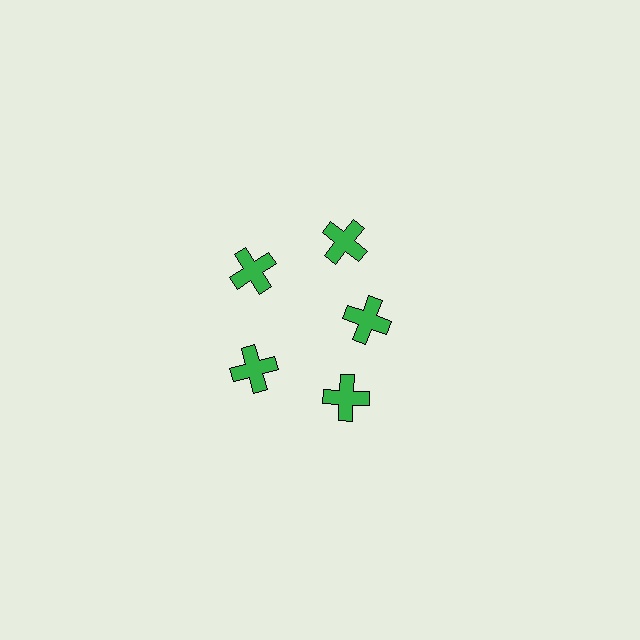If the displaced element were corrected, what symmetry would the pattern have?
It would have 5-fold rotational symmetry — the pattern would map onto itself every 72 degrees.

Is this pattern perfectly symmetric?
No. The 5 green crosses are arranged in a ring, but one element near the 3 o'clock position is pulled inward toward the center, breaking the 5-fold rotational symmetry.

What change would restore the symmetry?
The symmetry would be restored by moving it outward, back onto the ring so that all 5 crosses sit at equal angles and equal distance from the center.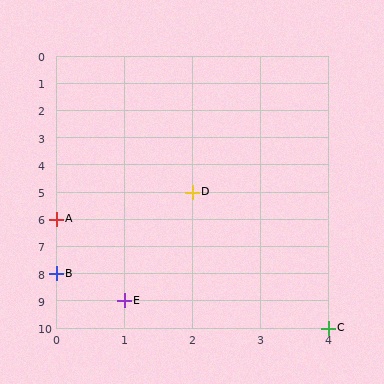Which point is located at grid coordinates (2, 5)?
Point D is at (2, 5).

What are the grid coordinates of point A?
Point A is at grid coordinates (0, 6).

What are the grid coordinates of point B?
Point B is at grid coordinates (0, 8).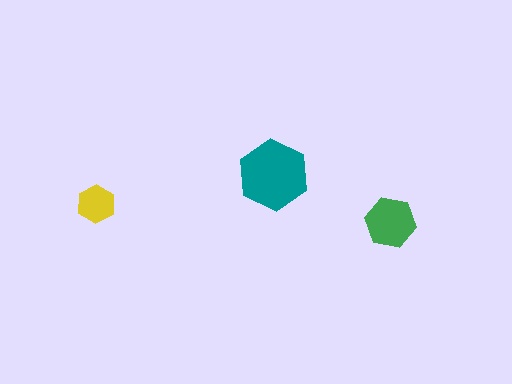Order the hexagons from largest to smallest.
the teal one, the green one, the yellow one.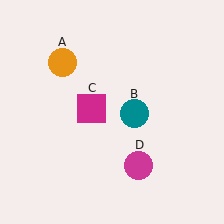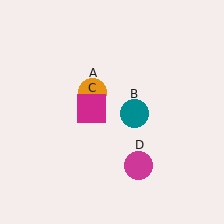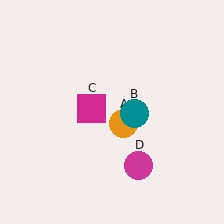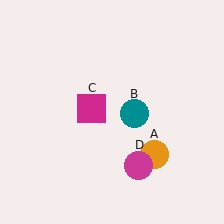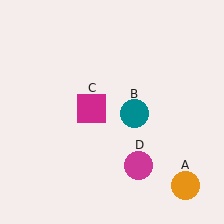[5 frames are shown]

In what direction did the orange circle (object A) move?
The orange circle (object A) moved down and to the right.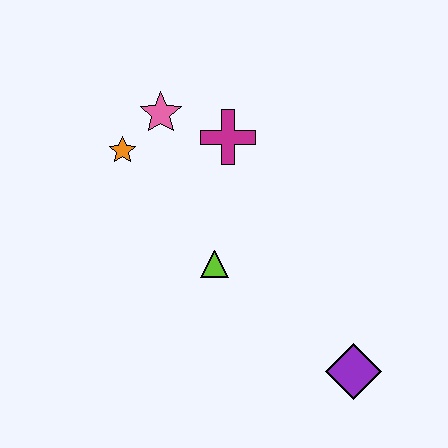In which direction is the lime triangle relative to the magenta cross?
The lime triangle is below the magenta cross.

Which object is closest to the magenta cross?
The pink star is closest to the magenta cross.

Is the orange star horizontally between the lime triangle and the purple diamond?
No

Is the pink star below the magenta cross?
No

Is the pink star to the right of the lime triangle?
No